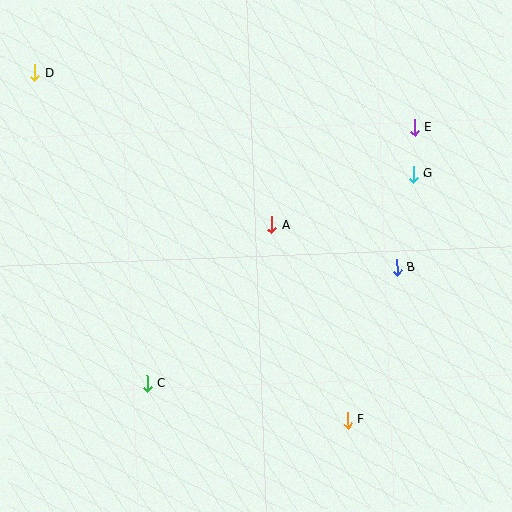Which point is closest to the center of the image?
Point A at (272, 225) is closest to the center.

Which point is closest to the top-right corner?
Point E is closest to the top-right corner.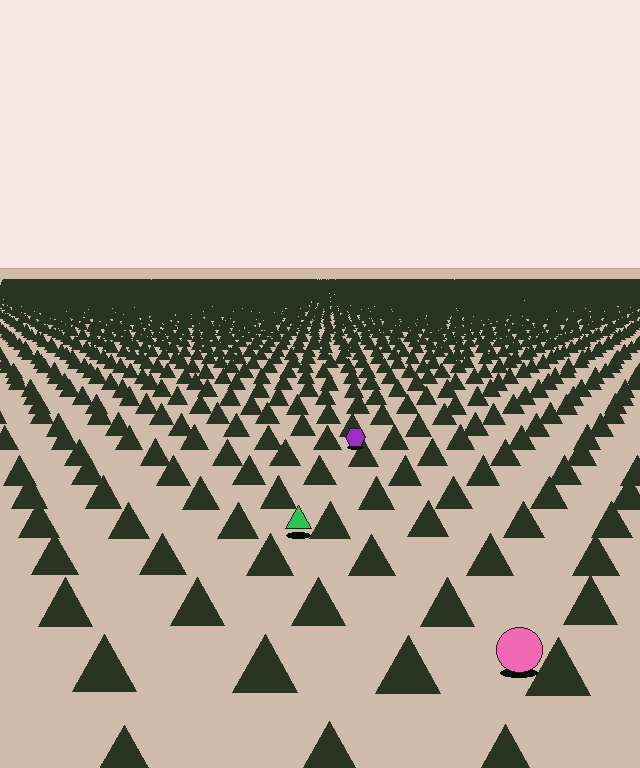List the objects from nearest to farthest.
From nearest to farthest: the pink circle, the green triangle, the purple hexagon.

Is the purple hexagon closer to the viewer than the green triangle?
No. The green triangle is closer — you can tell from the texture gradient: the ground texture is coarser near it.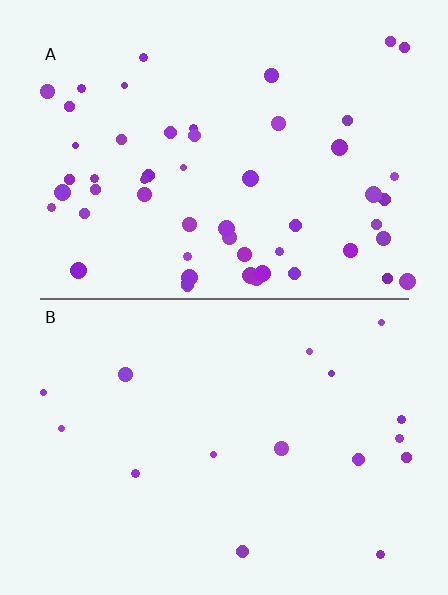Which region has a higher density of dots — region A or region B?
A (the top).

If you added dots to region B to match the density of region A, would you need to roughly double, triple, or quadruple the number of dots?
Approximately triple.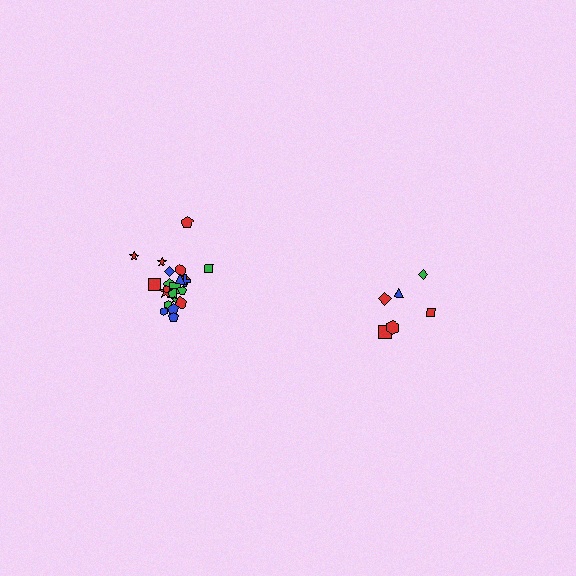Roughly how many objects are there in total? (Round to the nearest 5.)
Roughly 30 objects in total.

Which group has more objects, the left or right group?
The left group.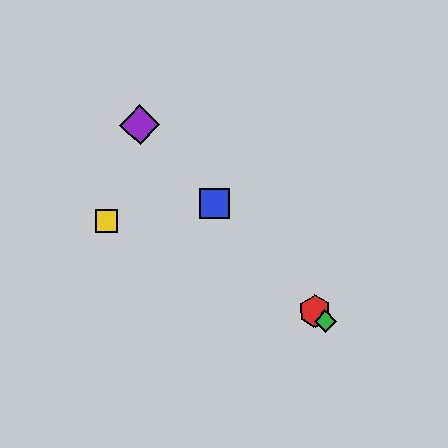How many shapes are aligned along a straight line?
4 shapes (the red hexagon, the blue square, the green diamond, the purple diamond) are aligned along a straight line.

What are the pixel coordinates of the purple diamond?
The purple diamond is at (140, 125).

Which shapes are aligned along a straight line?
The red hexagon, the blue square, the green diamond, the purple diamond are aligned along a straight line.